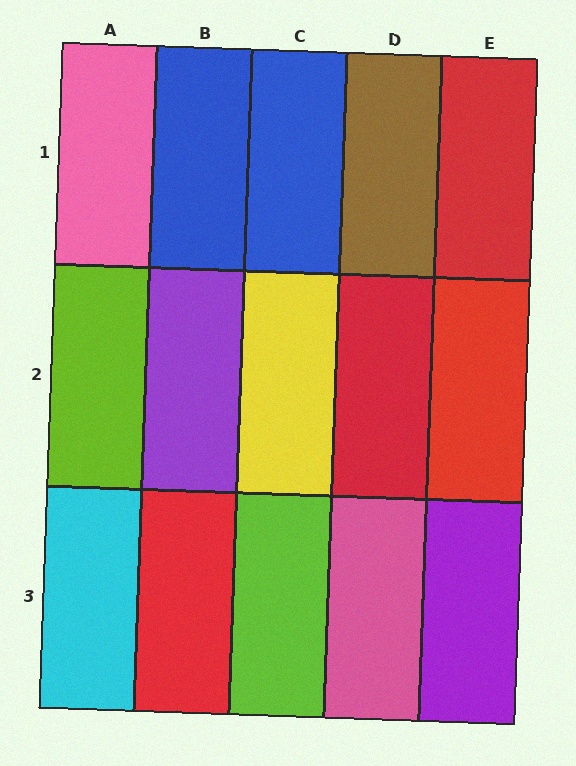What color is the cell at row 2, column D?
Red.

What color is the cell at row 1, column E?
Red.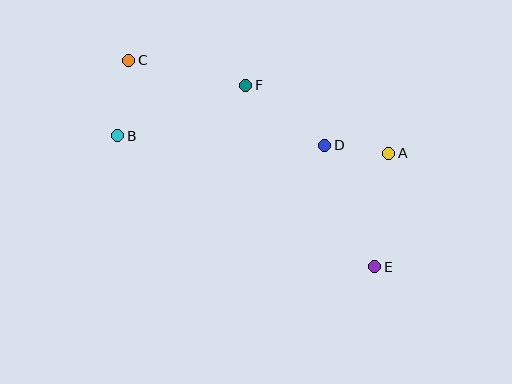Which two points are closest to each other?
Points A and D are closest to each other.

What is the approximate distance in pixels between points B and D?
The distance between B and D is approximately 207 pixels.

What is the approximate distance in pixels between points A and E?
The distance between A and E is approximately 114 pixels.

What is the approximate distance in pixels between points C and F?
The distance between C and F is approximately 120 pixels.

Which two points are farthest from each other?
Points C and E are farthest from each other.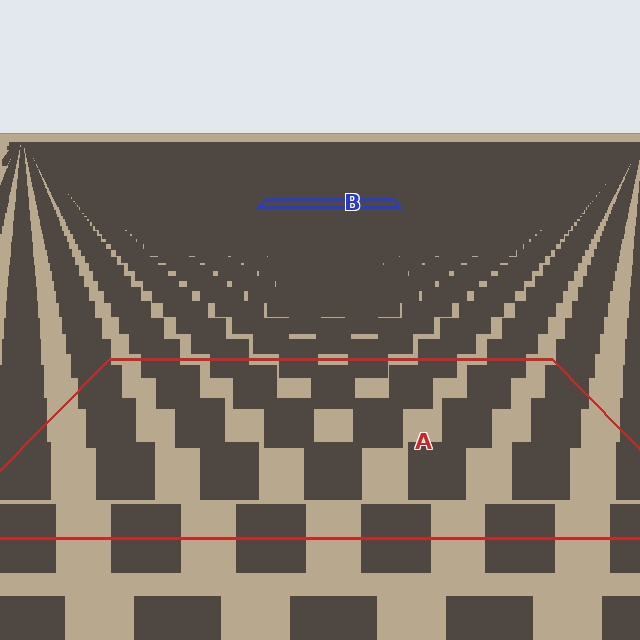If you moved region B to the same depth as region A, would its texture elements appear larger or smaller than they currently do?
They would appear larger. At a closer depth, the same texture elements are projected at a bigger on-screen size.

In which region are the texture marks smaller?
The texture marks are smaller in region B, because it is farther away.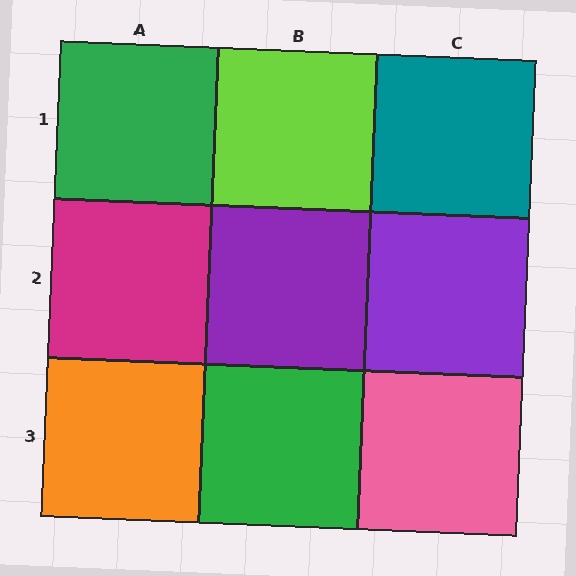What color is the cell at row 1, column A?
Green.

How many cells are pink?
1 cell is pink.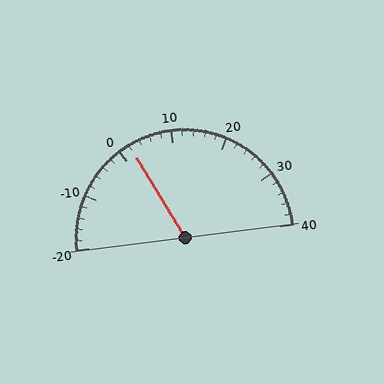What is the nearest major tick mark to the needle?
The nearest major tick mark is 0.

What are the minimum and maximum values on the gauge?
The gauge ranges from -20 to 40.